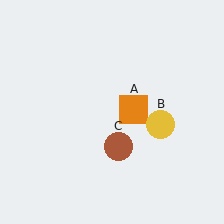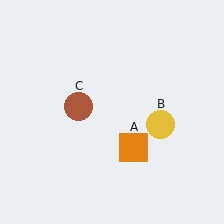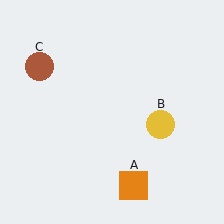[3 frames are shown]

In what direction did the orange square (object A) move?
The orange square (object A) moved down.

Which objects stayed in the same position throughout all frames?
Yellow circle (object B) remained stationary.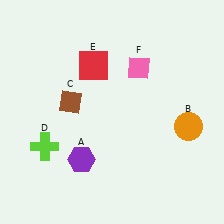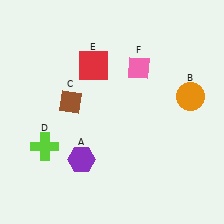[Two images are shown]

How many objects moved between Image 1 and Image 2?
1 object moved between the two images.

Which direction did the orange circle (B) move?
The orange circle (B) moved up.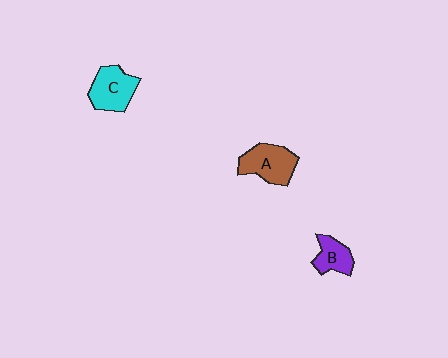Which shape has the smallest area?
Shape B (purple).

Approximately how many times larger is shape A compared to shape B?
Approximately 1.5 times.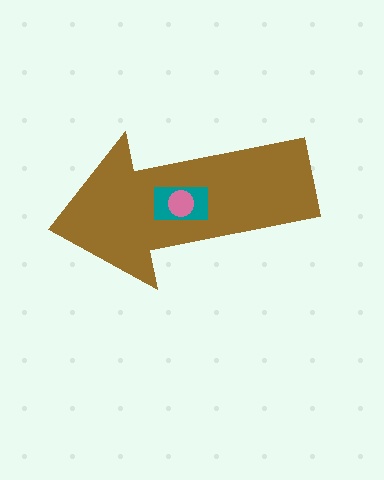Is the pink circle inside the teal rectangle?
Yes.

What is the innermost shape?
The pink circle.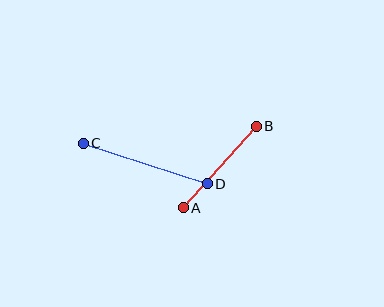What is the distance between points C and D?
The distance is approximately 130 pixels.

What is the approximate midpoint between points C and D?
The midpoint is at approximately (145, 163) pixels.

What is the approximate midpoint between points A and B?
The midpoint is at approximately (220, 167) pixels.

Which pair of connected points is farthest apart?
Points C and D are farthest apart.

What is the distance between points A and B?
The distance is approximately 109 pixels.